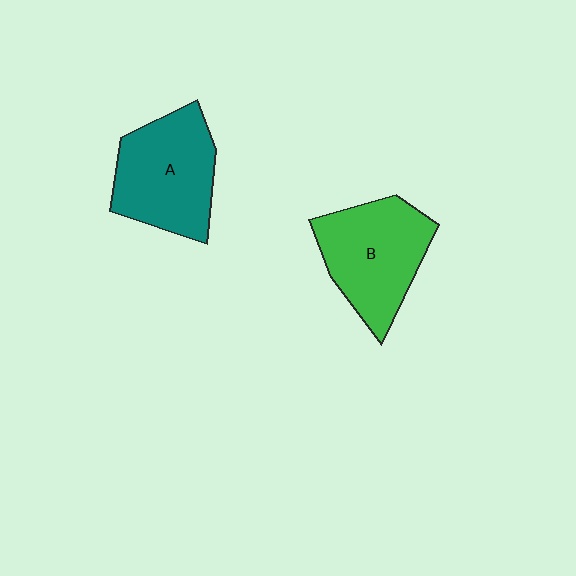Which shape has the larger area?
Shape A (teal).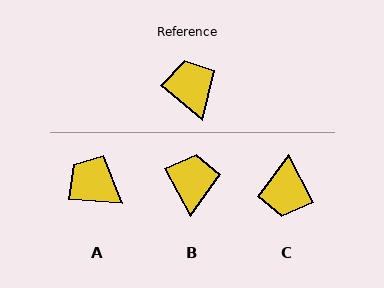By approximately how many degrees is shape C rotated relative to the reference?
Approximately 157 degrees counter-clockwise.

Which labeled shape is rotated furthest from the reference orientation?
C, about 157 degrees away.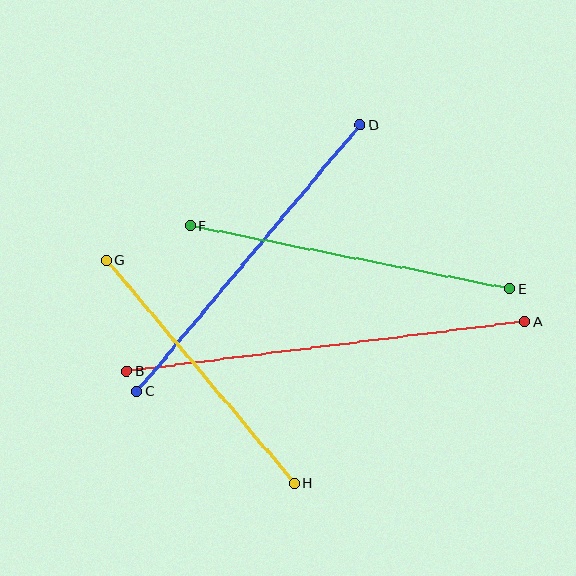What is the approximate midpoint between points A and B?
The midpoint is at approximately (326, 346) pixels.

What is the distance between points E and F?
The distance is approximately 327 pixels.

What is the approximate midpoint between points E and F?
The midpoint is at approximately (350, 257) pixels.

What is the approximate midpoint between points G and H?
The midpoint is at approximately (201, 372) pixels.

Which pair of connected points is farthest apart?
Points A and B are farthest apart.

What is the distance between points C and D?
The distance is approximately 347 pixels.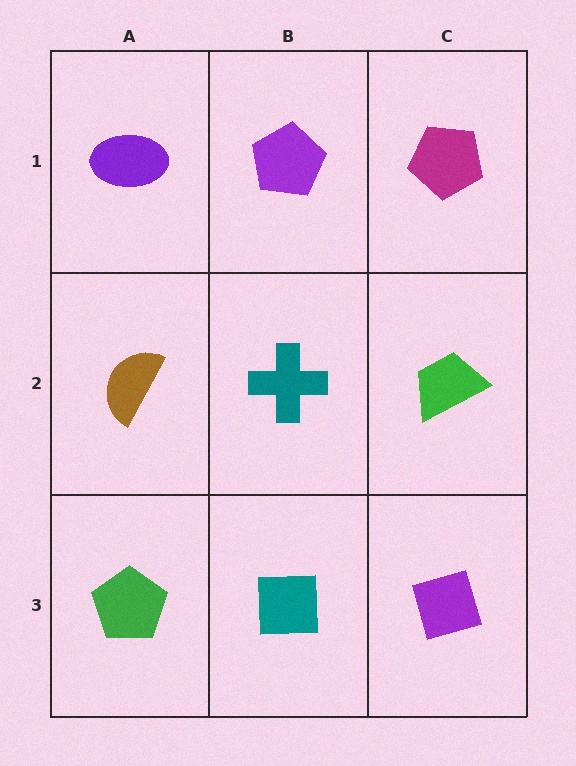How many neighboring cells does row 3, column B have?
3.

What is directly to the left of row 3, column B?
A green pentagon.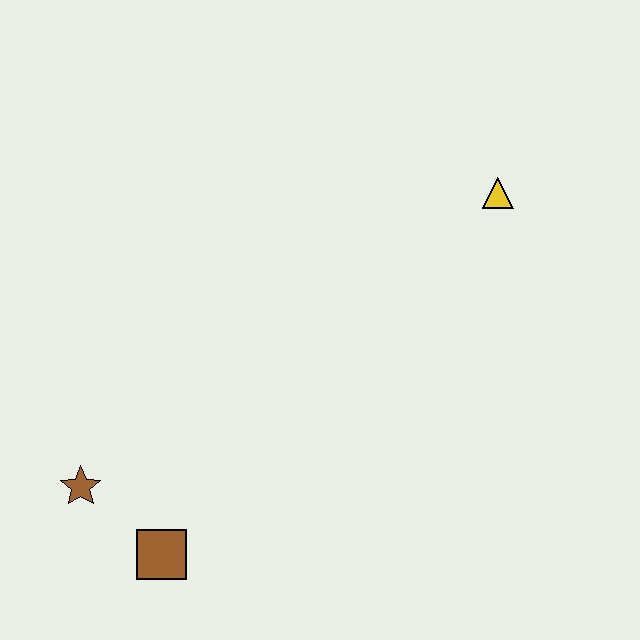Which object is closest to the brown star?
The brown square is closest to the brown star.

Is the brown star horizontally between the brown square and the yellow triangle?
No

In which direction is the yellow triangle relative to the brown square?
The yellow triangle is above the brown square.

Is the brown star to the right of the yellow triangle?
No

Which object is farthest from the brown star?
The yellow triangle is farthest from the brown star.